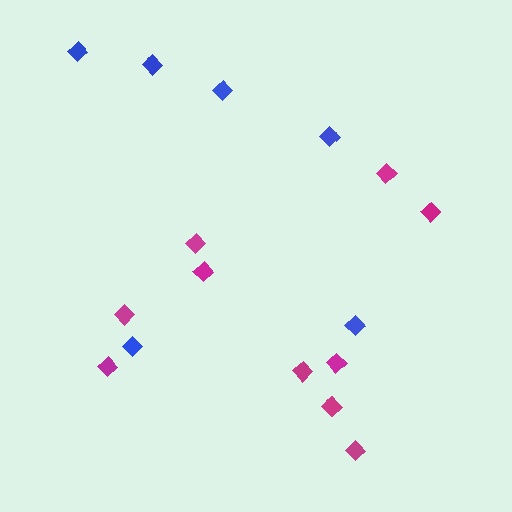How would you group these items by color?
There are 2 groups: one group of blue diamonds (6) and one group of magenta diamonds (10).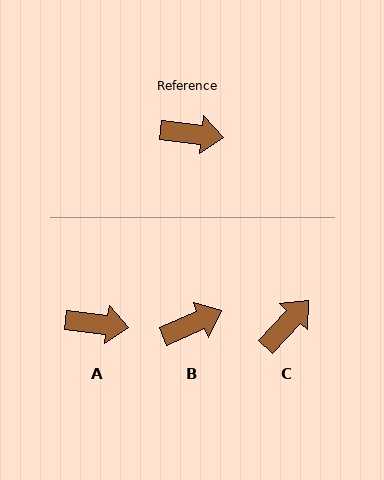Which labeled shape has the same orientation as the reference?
A.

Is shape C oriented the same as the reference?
No, it is off by about 54 degrees.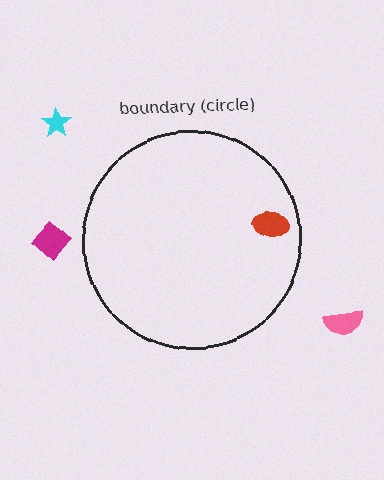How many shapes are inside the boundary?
1 inside, 3 outside.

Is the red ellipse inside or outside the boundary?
Inside.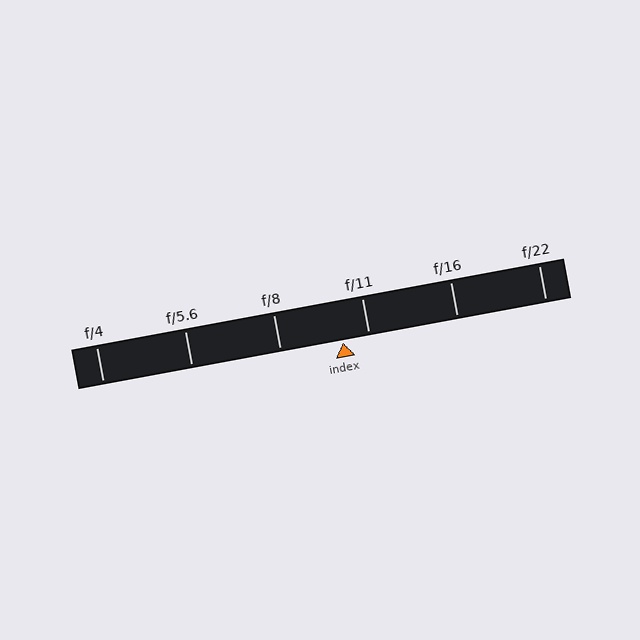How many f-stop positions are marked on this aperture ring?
There are 6 f-stop positions marked.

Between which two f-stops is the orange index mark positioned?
The index mark is between f/8 and f/11.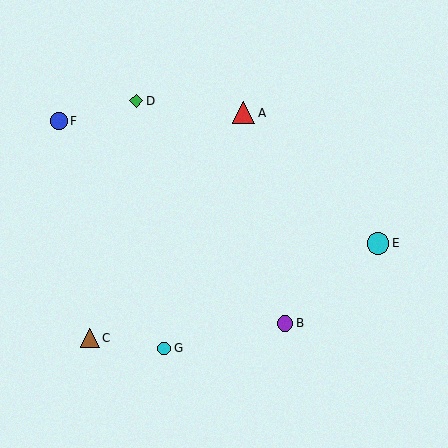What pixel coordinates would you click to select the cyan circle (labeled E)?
Click at (378, 243) to select the cyan circle E.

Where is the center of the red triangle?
The center of the red triangle is at (244, 113).